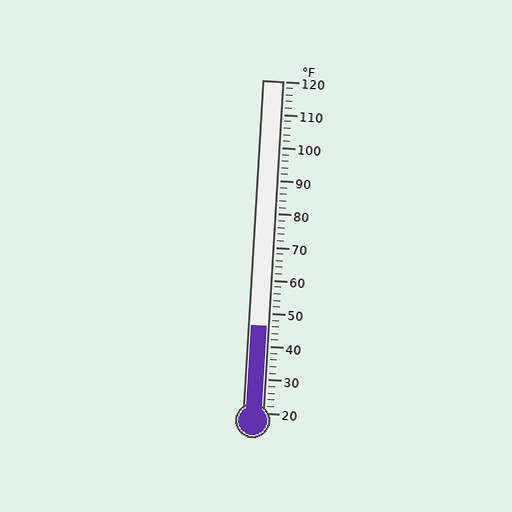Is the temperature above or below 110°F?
The temperature is below 110°F.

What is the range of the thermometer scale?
The thermometer scale ranges from 20°F to 120°F.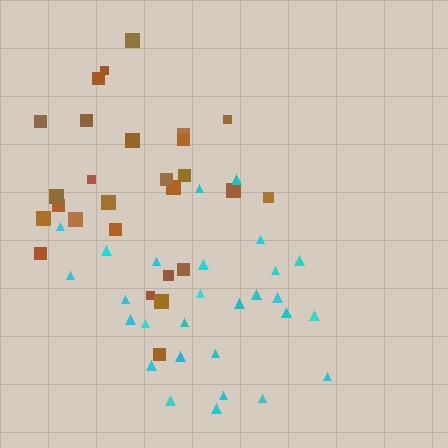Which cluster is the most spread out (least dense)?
Cyan.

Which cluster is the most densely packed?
Brown.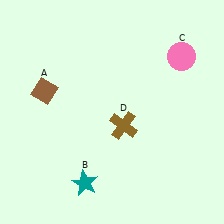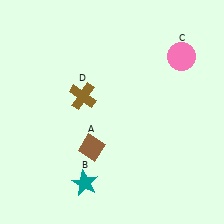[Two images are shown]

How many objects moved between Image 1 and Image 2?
2 objects moved between the two images.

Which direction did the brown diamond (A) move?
The brown diamond (A) moved down.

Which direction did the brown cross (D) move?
The brown cross (D) moved left.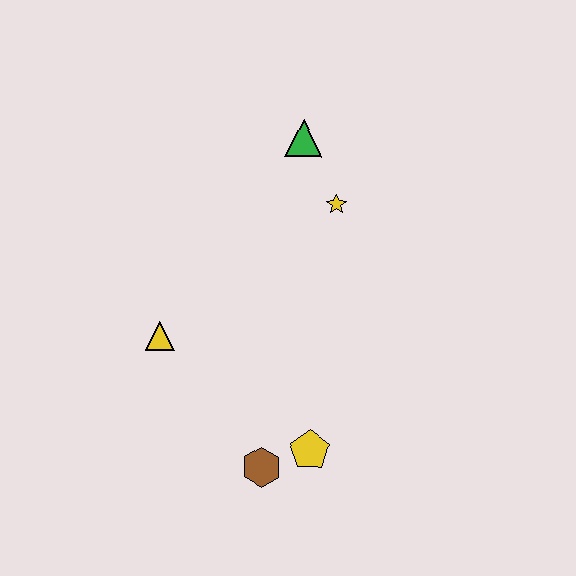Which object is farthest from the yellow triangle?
The green triangle is farthest from the yellow triangle.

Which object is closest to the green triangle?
The yellow star is closest to the green triangle.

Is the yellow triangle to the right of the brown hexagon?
No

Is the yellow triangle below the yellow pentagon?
No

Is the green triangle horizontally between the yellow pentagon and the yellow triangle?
Yes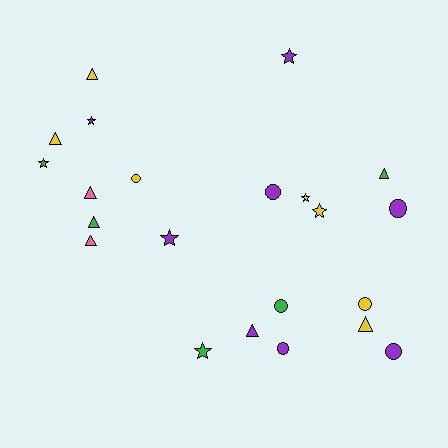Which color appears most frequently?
Purple, with 8 objects.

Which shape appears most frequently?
Triangle, with 8 objects.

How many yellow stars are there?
There are 2 yellow stars.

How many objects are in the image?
There are 22 objects.